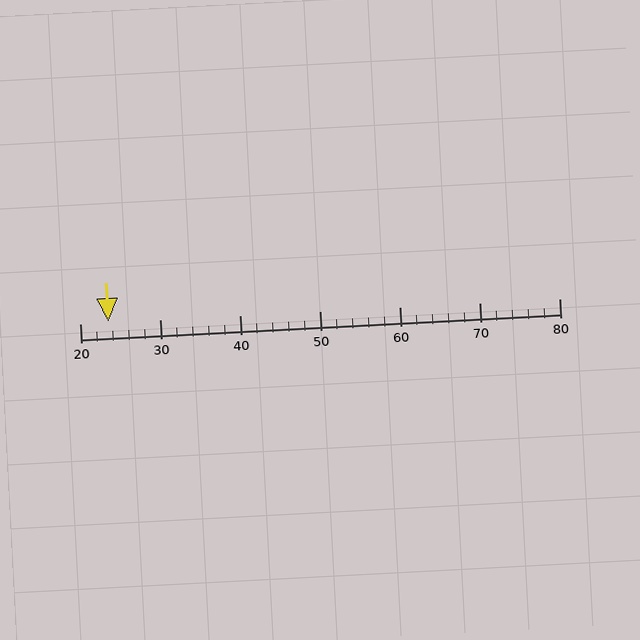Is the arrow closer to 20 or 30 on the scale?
The arrow is closer to 20.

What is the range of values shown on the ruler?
The ruler shows values from 20 to 80.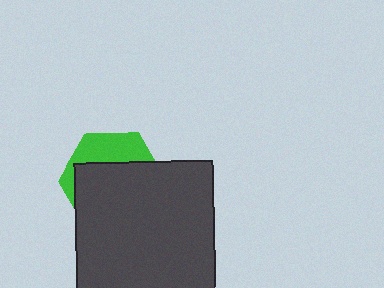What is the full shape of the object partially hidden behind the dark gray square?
The partially hidden object is a green hexagon.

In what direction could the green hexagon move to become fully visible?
The green hexagon could move up. That would shift it out from behind the dark gray square entirely.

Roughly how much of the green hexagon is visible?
A small part of it is visible (roughly 32%).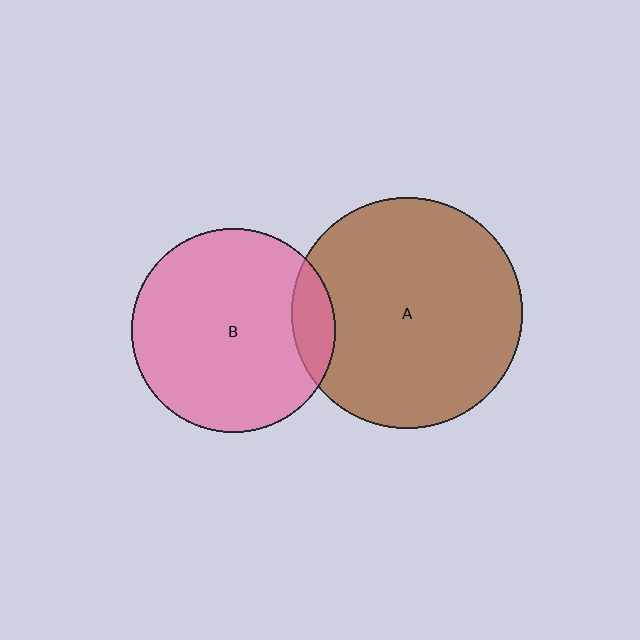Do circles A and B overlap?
Yes.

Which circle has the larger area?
Circle A (brown).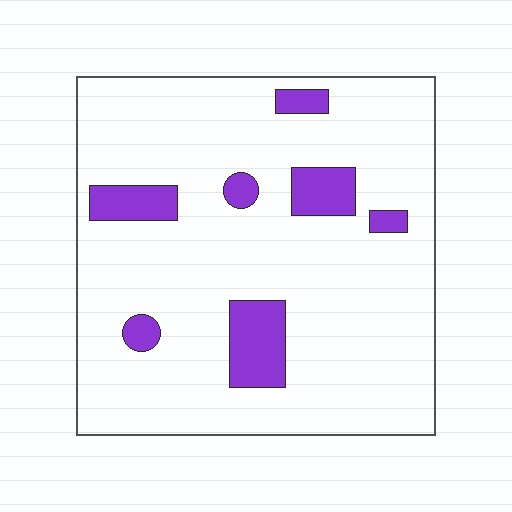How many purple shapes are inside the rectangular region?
7.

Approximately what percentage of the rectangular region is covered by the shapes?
Approximately 10%.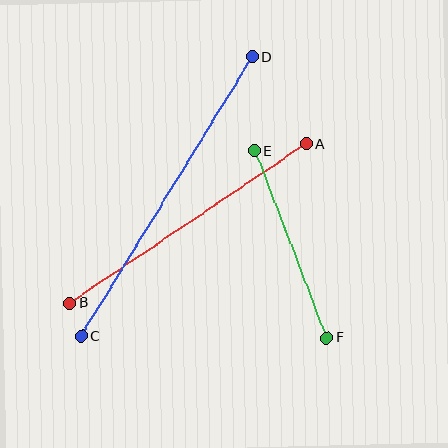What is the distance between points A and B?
The distance is approximately 285 pixels.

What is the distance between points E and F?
The distance is approximately 200 pixels.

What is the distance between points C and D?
The distance is approximately 328 pixels.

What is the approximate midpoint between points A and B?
The midpoint is at approximately (188, 223) pixels.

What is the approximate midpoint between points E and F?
The midpoint is at approximately (290, 244) pixels.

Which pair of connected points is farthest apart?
Points C and D are farthest apart.